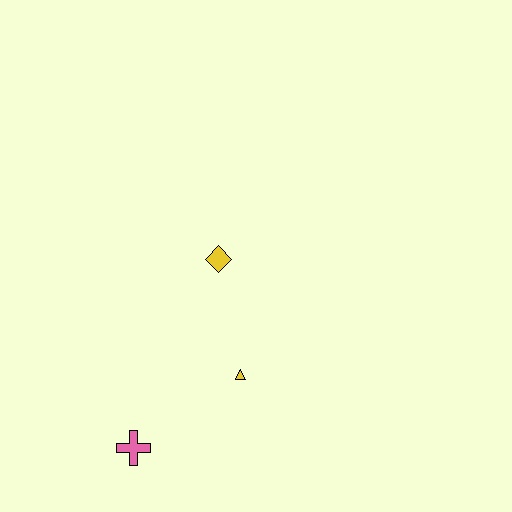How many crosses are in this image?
There is 1 cross.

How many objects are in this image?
There are 3 objects.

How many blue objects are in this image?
There are no blue objects.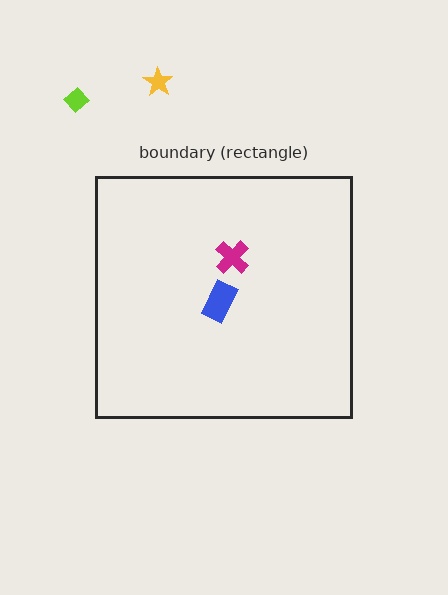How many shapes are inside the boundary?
2 inside, 2 outside.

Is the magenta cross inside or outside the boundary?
Inside.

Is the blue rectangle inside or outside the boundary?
Inside.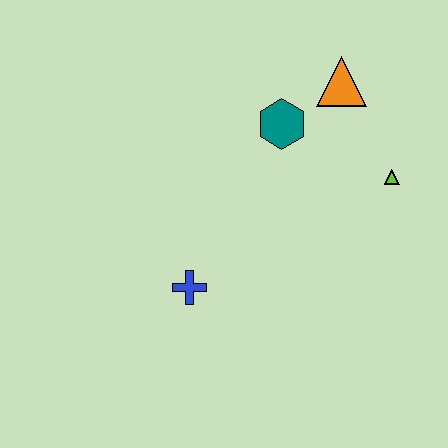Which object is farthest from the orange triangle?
The blue cross is farthest from the orange triangle.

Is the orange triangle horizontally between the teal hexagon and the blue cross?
No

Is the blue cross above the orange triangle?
No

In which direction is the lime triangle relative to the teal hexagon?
The lime triangle is to the right of the teal hexagon.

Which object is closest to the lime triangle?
The orange triangle is closest to the lime triangle.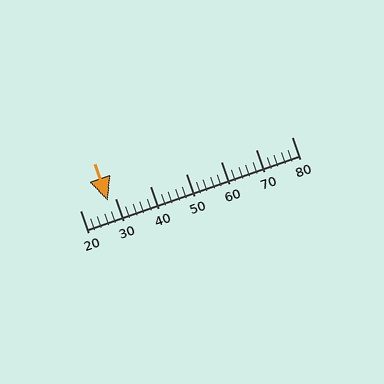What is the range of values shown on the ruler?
The ruler shows values from 20 to 80.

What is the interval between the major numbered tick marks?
The major tick marks are spaced 10 units apart.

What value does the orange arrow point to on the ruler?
The orange arrow points to approximately 28.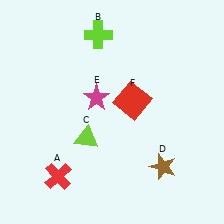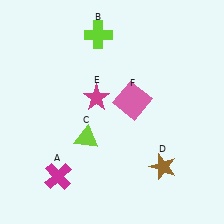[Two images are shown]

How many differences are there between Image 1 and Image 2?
There are 2 differences between the two images.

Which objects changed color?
A changed from red to magenta. F changed from red to pink.